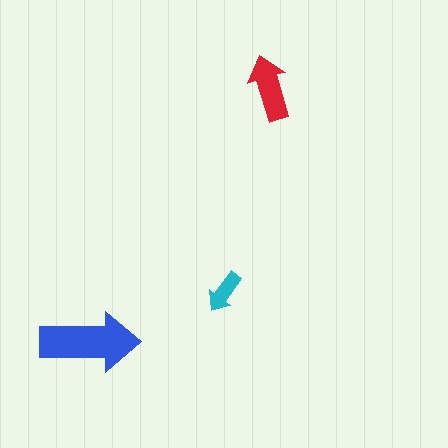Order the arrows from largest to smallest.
the blue one, the red one, the cyan one.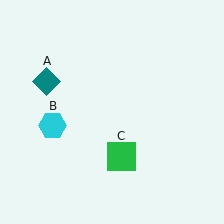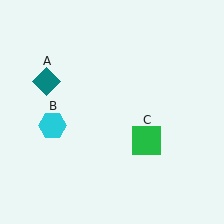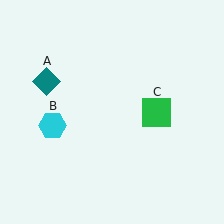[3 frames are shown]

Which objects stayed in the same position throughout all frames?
Teal diamond (object A) and cyan hexagon (object B) remained stationary.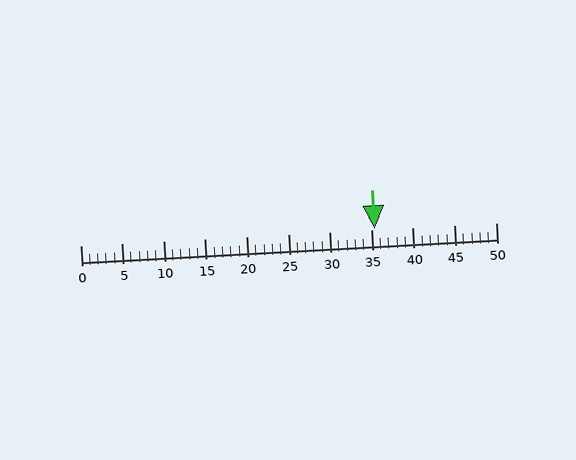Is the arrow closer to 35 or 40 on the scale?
The arrow is closer to 35.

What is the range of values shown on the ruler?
The ruler shows values from 0 to 50.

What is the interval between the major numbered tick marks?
The major tick marks are spaced 5 units apart.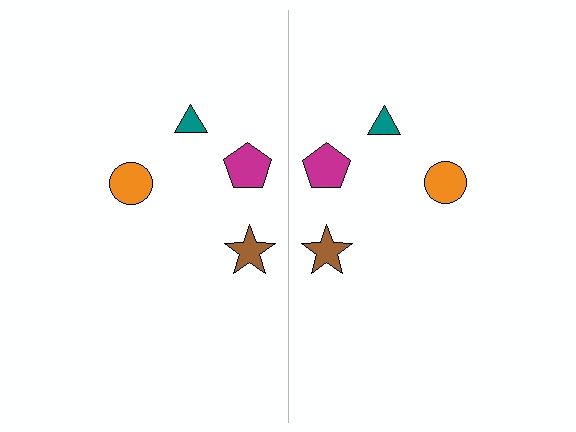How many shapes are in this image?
There are 8 shapes in this image.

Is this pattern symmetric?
Yes, this pattern has bilateral (reflection) symmetry.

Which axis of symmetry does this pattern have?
The pattern has a vertical axis of symmetry running through the center of the image.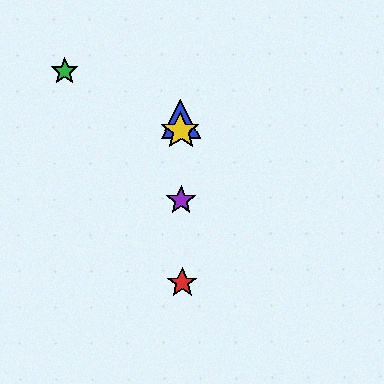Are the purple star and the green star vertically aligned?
No, the purple star is at x≈181 and the green star is at x≈65.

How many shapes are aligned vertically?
4 shapes (the red star, the blue triangle, the yellow star, the purple star) are aligned vertically.